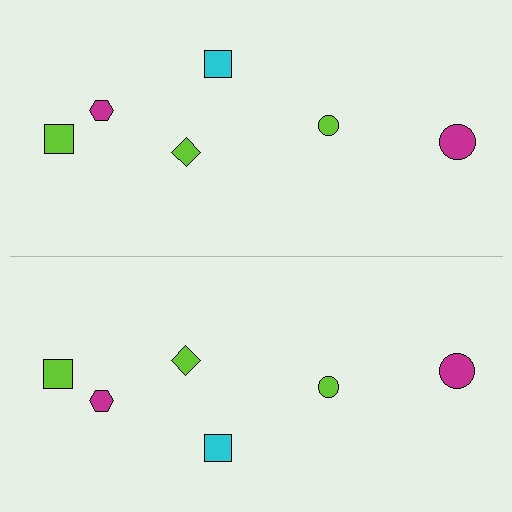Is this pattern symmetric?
Yes, this pattern has bilateral (reflection) symmetry.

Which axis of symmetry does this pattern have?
The pattern has a horizontal axis of symmetry running through the center of the image.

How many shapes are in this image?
There are 12 shapes in this image.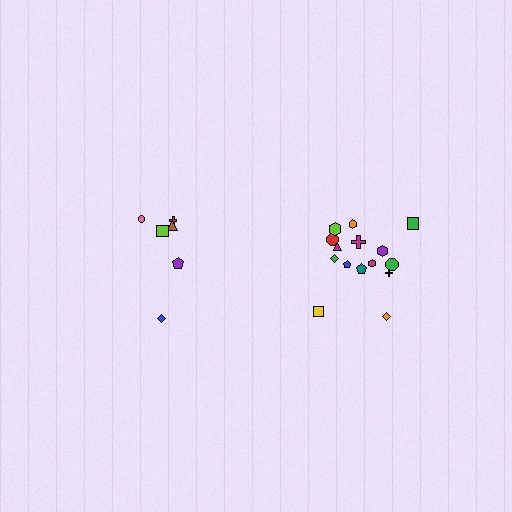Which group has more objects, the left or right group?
The right group.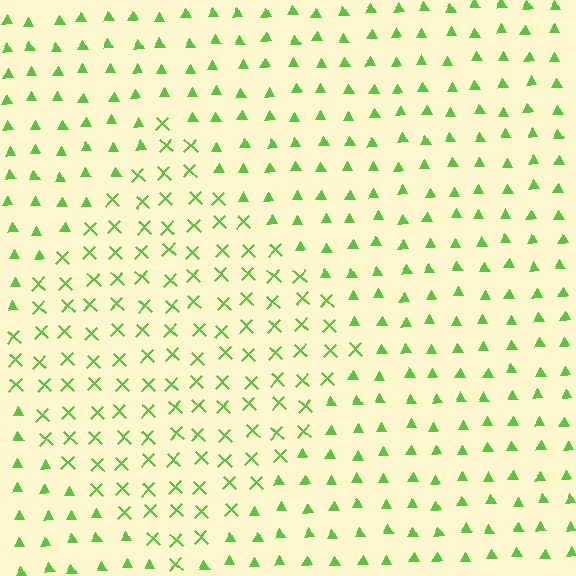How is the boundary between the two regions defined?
The boundary is defined by a change in element shape: X marks inside vs. triangles outside. All elements share the same color and spacing.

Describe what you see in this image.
The image is filled with small lime elements arranged in a uniform grid. A diamond-shaped region contains X marks, while the surrounding area contains triangles. The boundary is defined purely by the change in element shape.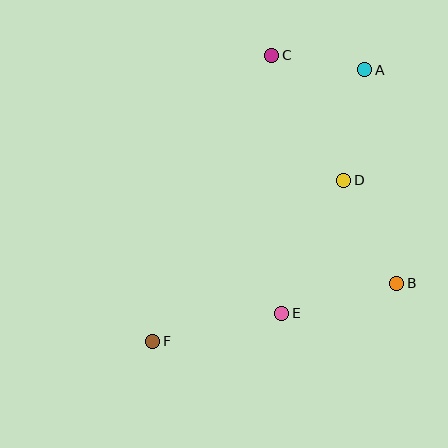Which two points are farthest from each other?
Points A and F are farthest from each other.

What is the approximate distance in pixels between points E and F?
The distance between E and F is approximately 132 pixels.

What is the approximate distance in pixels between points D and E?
The distance between D and E is approximately 147 pixels.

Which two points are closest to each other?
Points A and C are closest to each other.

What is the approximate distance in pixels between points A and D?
The distance between A and D is approximately 112 pixels.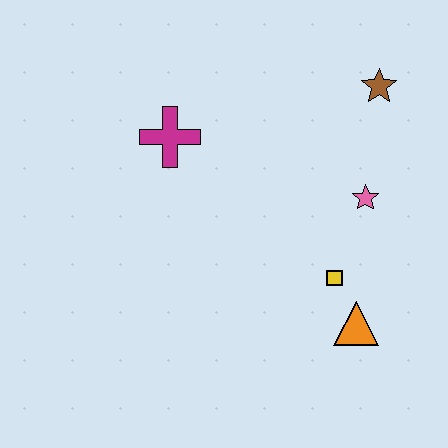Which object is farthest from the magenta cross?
The orange triangle is farthest from the magenta cross.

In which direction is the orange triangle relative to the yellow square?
The orange triangle is below the yellow square.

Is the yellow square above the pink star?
No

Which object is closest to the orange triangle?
The yellow square is closest to the orange triangle.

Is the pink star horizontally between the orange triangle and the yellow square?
No